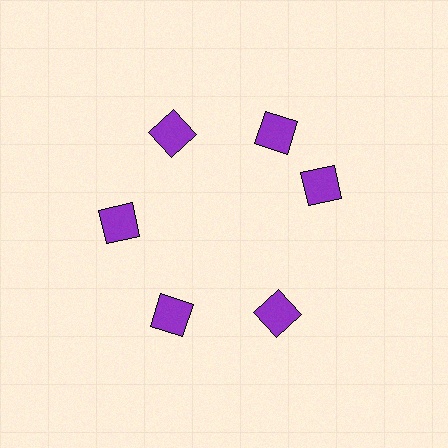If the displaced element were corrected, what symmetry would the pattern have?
It would have 6-fold rotational symmetry — the pattern would map onto itself every 60 degrees.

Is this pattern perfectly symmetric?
No. The 6 purple diamonds are arranged in a ring, but one element near the 3 o'clock position is rotated out of alignment along the ring, breaking the 6-fold rotational symmetry.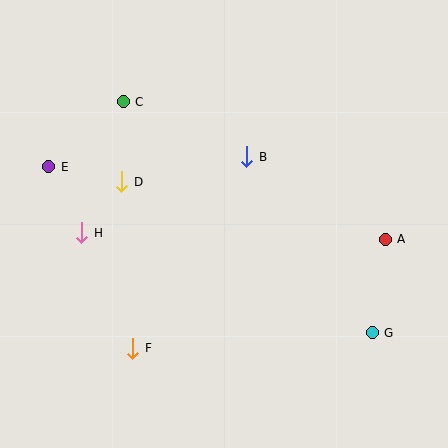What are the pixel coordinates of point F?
Point F is at (133, 348).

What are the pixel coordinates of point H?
Point H is at (82, 233).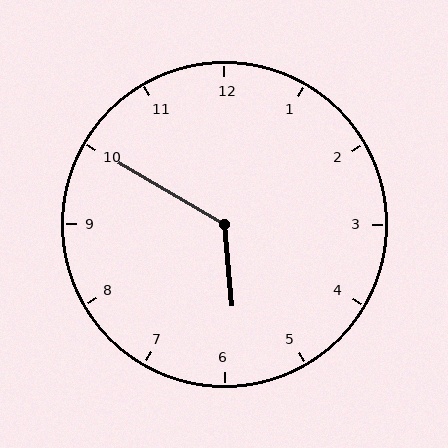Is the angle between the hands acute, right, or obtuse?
It is obtuse.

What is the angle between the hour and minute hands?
Approximately 125 degrees.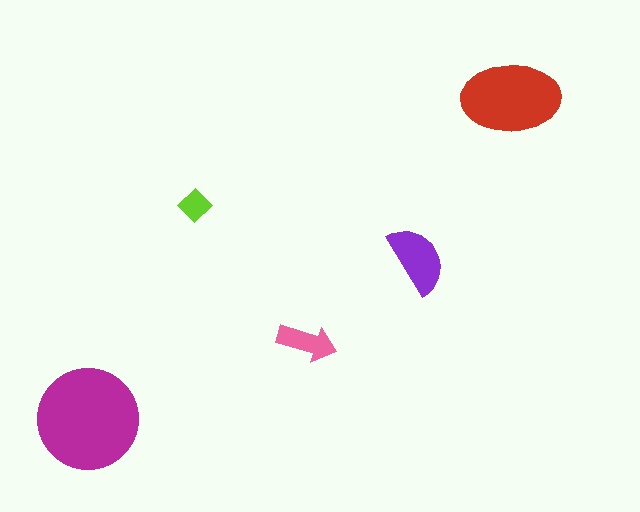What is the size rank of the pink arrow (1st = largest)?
4th.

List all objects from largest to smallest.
The magenta circle, the red ellipse, the purple semicircle, the pink arrow, the lime diamond.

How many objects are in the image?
There are 5 objects in the image.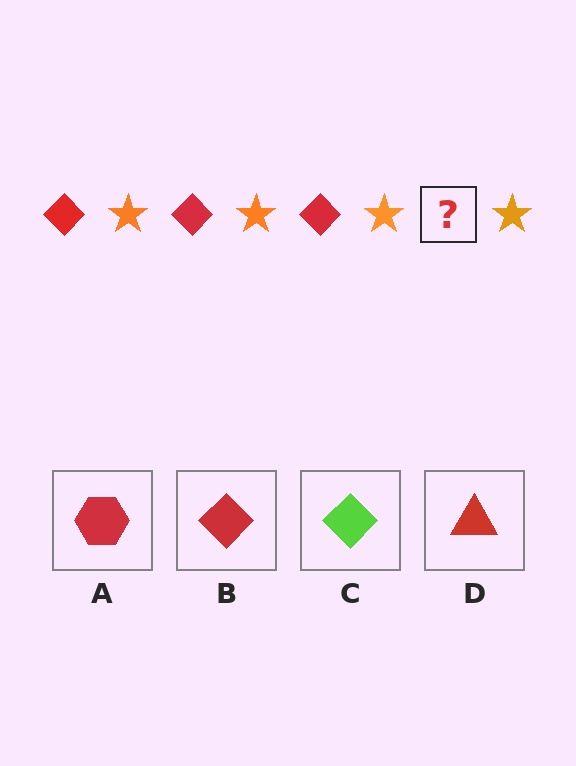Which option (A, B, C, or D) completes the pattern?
B.